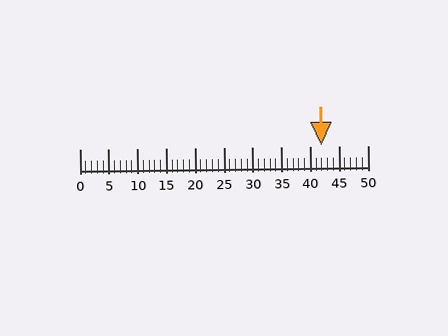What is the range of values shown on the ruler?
The ruler shows values from 0 to 50.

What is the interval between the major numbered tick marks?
The major tick marks are spaced 5 units apart.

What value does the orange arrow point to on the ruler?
The orange arrow points to approximately 42.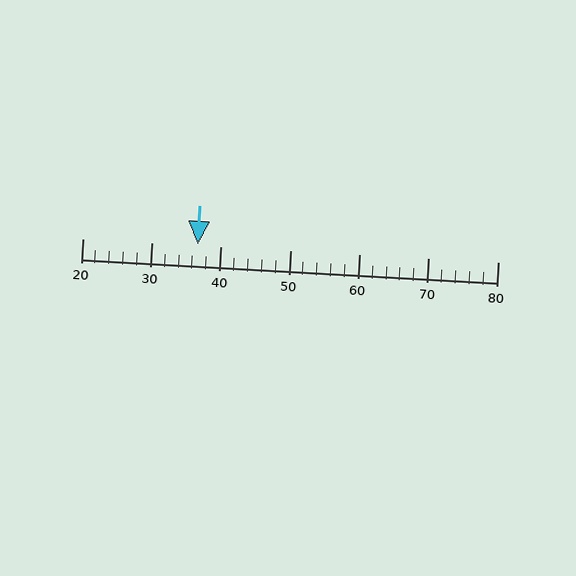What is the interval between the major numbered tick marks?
The major tick marks are spaced 10 units apart.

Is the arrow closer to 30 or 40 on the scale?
The arrow is closer to 40.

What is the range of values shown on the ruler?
The ruler shows values from 20 to 80.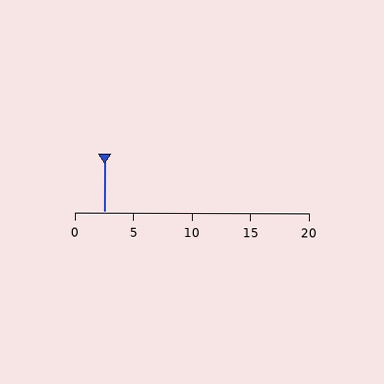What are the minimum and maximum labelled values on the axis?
The axis runs from 0 to 20.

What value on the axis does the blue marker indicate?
The marker indicates approximately 2.5.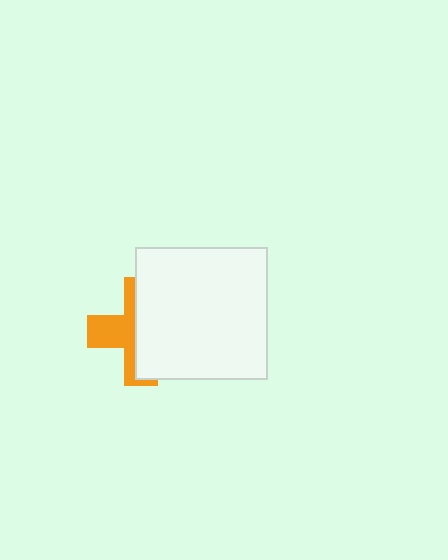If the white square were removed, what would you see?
You would see the complete orange cross.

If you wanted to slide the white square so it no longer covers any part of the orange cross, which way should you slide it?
Slide it right — that is the most direct way to separate the two shapes.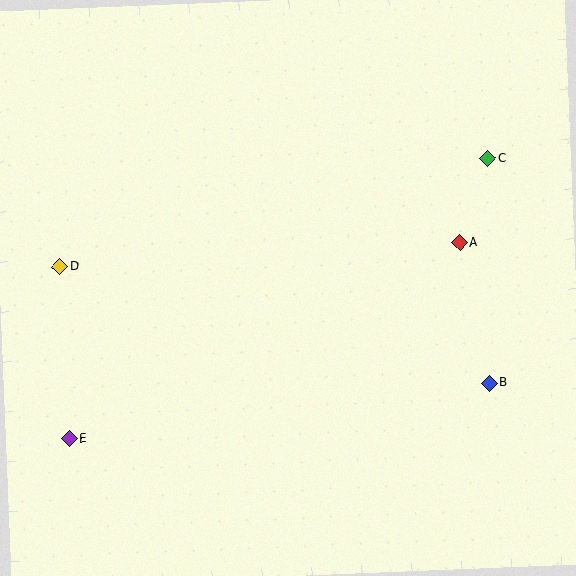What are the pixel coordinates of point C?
Point C is at (488, 158).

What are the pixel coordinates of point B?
Point B is at (489, 383).